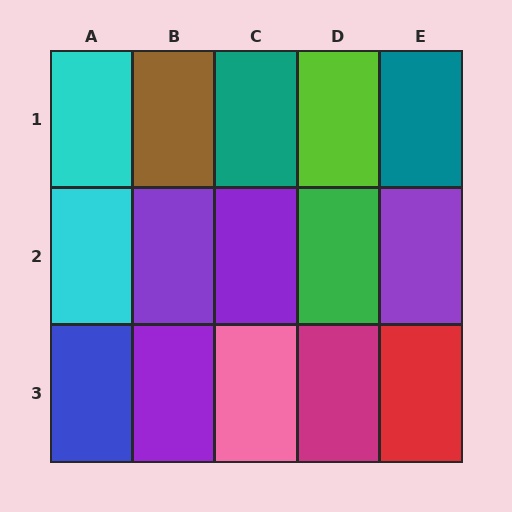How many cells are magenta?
1 cell is magenta.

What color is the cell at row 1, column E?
Teal.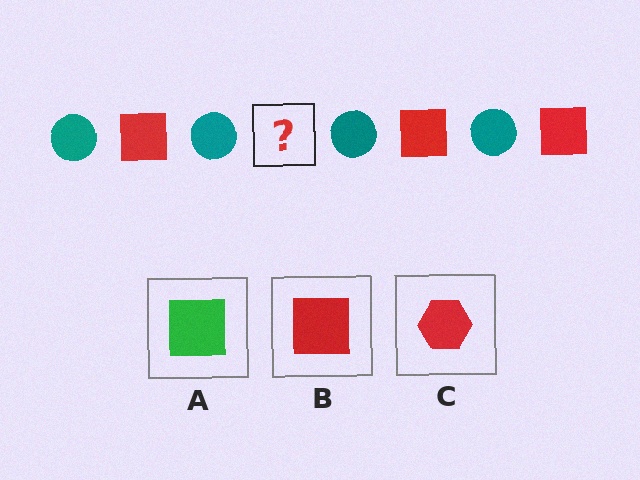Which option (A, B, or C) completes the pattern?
B.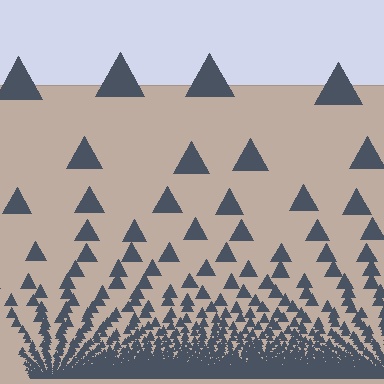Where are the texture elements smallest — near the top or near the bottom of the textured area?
Near the bottom.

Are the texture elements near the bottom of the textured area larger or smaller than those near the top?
Smaller. The gradient is inverted — elements near the bottom are smaller and denser.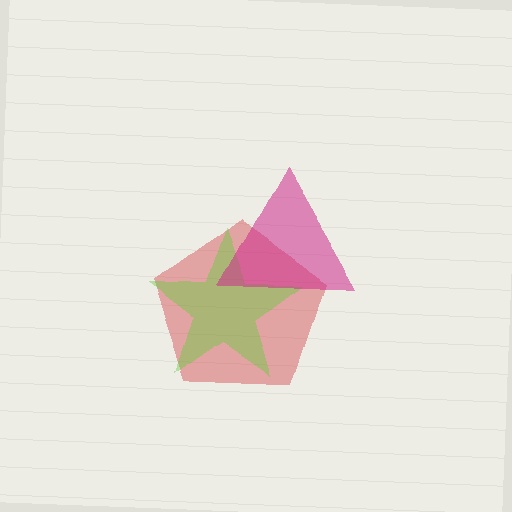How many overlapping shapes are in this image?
There are 3 overlapping shapes in the image.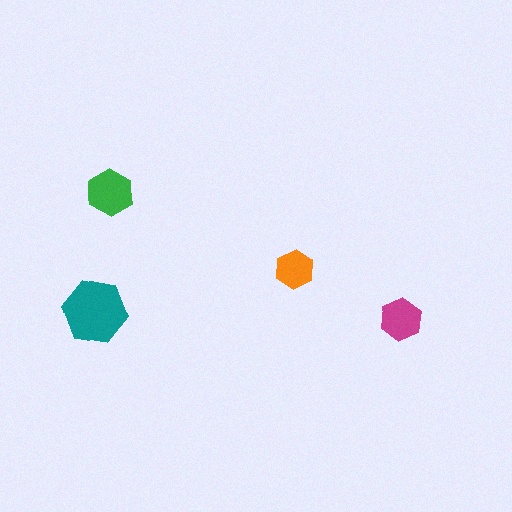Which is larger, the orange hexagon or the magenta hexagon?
The magenta one.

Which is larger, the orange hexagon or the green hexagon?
The green one.